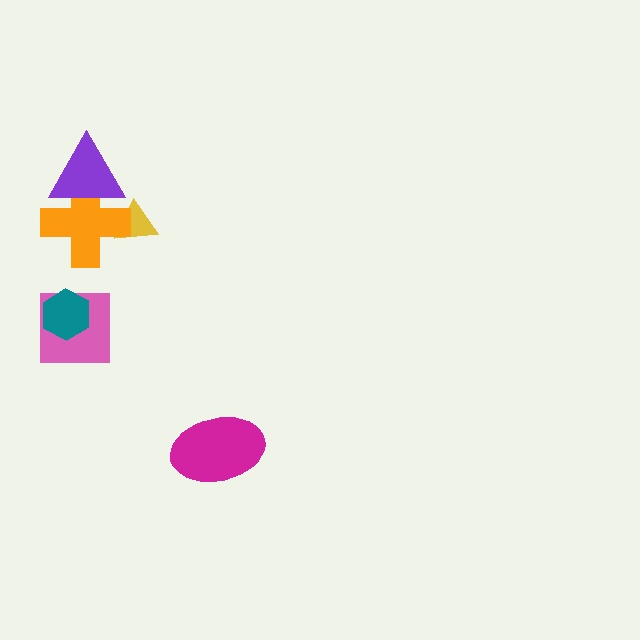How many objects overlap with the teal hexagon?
1 object overlaps with the teal hexagon.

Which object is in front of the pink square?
The teal hexagon is in front of the pink square.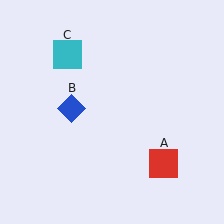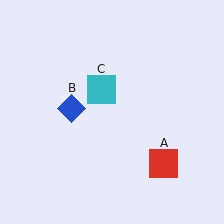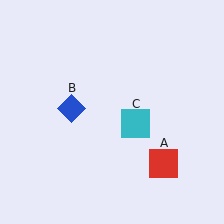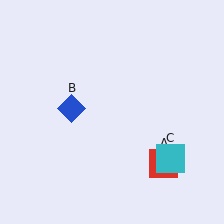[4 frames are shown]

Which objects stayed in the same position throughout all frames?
Red square (object A) and blue diamond (object B) remained stationary.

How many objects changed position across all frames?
1 object changed position: cyan square (object C).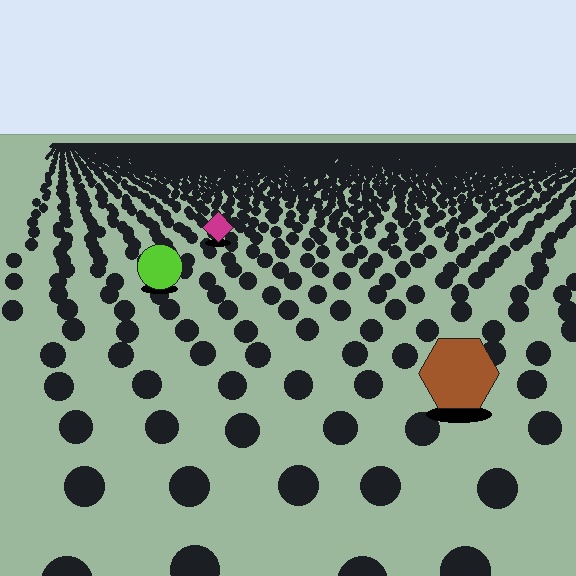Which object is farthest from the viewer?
The magenta diamond is farthest from the viewer. It appears smaller and the ground texture around it is denser.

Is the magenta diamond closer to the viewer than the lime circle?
No. The lime circle is closer — you can tell from the texture gradient: the ground texture is coarser near it.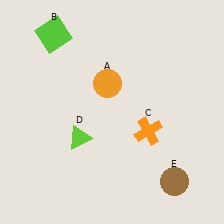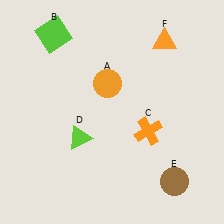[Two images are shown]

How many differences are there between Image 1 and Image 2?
There is 1 difference between the two images.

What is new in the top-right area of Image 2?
An orange triangle (F) was added in the top-right area of Image 2.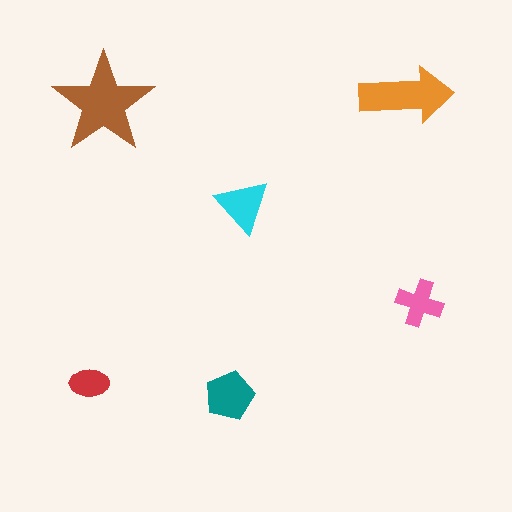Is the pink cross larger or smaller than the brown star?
Smaller.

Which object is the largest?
The brown star.